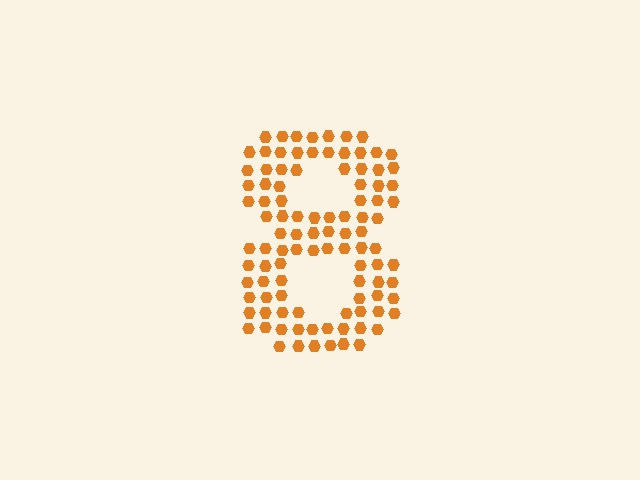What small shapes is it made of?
It is made of small hexagons.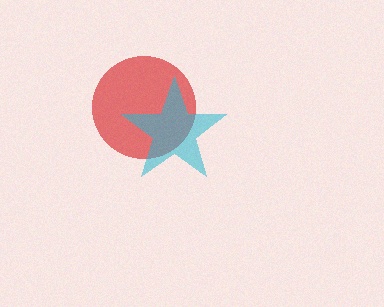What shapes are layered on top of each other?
The layered shapes are: a red circle, a cyan star.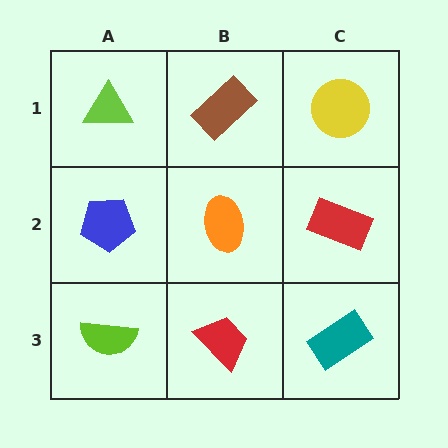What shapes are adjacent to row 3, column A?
A blue pentagon (row 2, column A), a red trapezoid (row 3, column B).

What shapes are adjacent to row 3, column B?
An orange ellipse (row 2, column B), a lime semicircle (row 3, column A), a teal rectangle (row 3, column C).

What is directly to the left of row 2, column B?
A blue pentagon.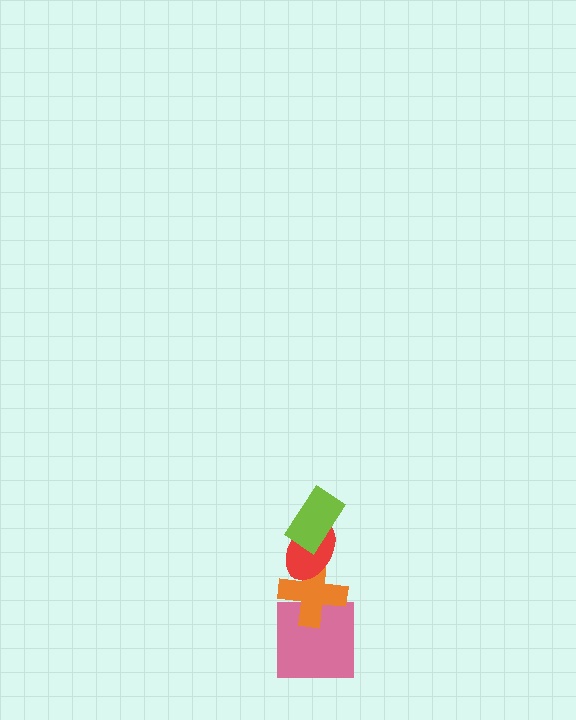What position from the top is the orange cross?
The orange cross is 3rd from the top.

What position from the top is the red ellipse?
The red ellipse is 2nd from the top.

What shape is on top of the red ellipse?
The lime rectangle is on top of the red ellipse.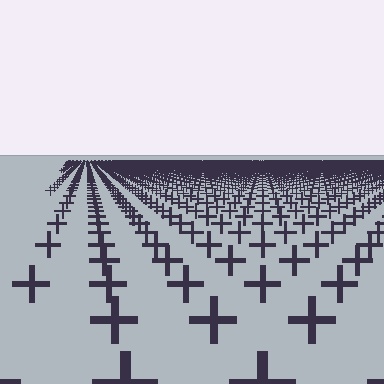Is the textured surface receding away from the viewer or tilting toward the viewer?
The surface is receding away from the viewer. Texture elements get smaller and denser toward the top.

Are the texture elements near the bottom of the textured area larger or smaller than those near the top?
Larger. Near the bottom, elements are closer to the viewer and appear at a bigger on-screen size.